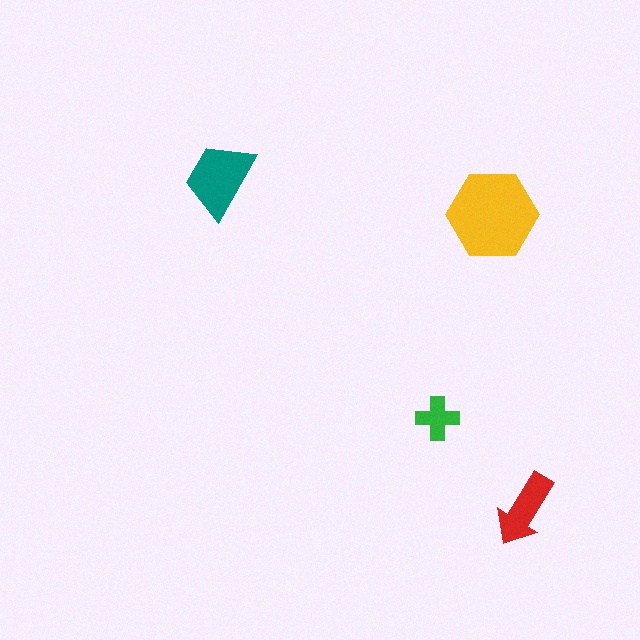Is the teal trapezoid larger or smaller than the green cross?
Larger.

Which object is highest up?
The teal trapezoid is topmost.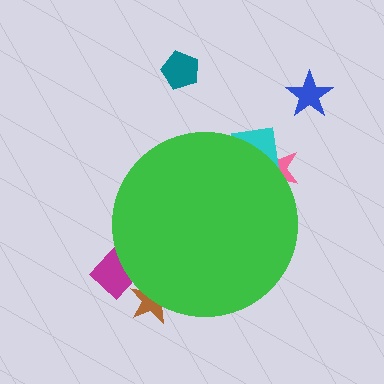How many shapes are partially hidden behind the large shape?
4 shapes are partially hidden.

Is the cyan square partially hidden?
Yes, the cyan square is partially hidden behind the green circle.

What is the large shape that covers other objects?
A green circle.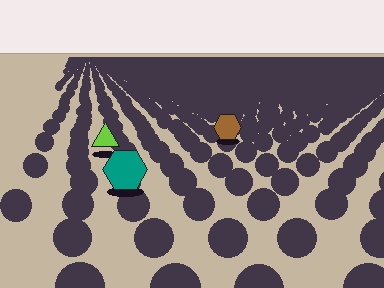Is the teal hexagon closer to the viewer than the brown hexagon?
Yes. The teal hexagon is closer — you can tell from the texture gradient: the ground texture is coarser near it.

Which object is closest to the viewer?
The teal hexagon is closest. The texture marks near it are larger and more spread out.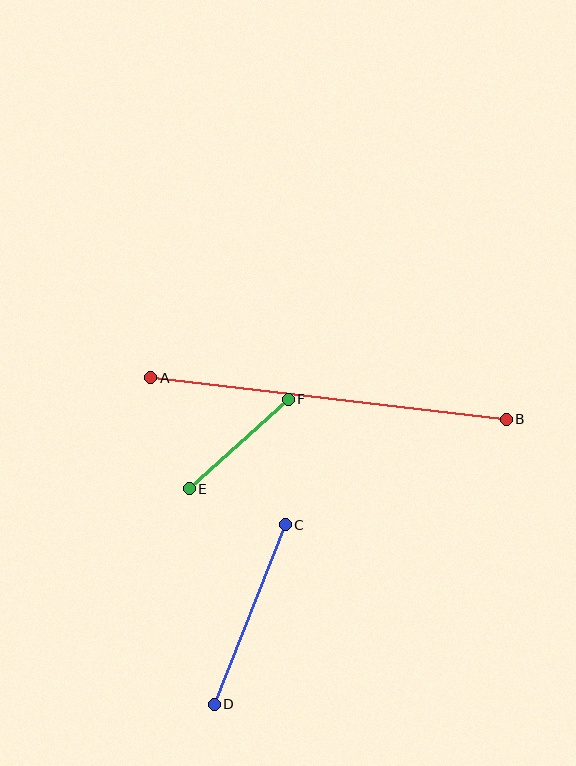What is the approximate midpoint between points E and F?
The midpoint is at approximately (239, 444) pixels.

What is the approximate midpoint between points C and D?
The midpoint is at approximately (250, 615) pixels.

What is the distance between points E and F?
The distance is approximately 134 pixels.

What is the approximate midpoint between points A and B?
The midpoint is at approximately (328, 398) pixels.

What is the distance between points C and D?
The distance is approximately 193 pixels.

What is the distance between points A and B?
The distance is approximately 358 pixels.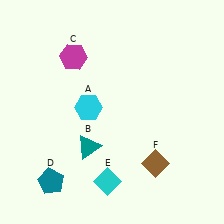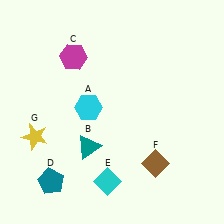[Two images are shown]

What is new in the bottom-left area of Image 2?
A yellow star (G) was added in the bottom-left area of Image 2.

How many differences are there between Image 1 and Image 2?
There is 1 difference between the two images.